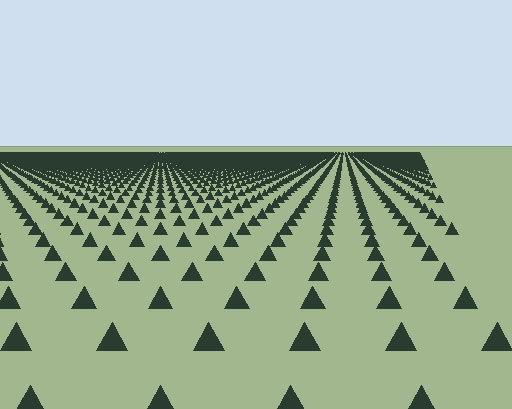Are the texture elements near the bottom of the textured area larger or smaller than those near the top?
Larger. Near the bottom, elements are closer to the viewer and appear at a bigger on-screen size.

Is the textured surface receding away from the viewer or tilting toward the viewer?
The surface is receding away from the viewer. Texture elements get smaller and denser toward the top.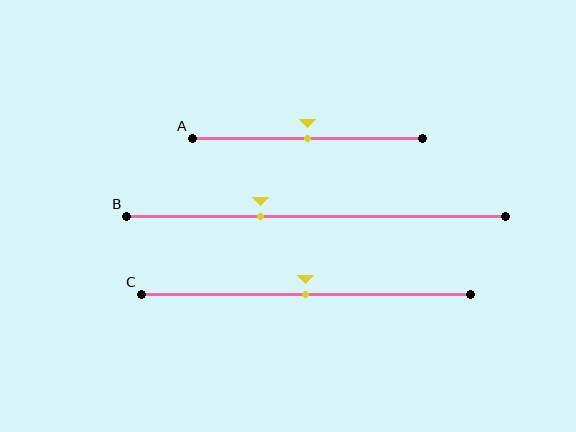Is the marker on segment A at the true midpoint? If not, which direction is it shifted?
Yes, the marker on segment A is at the true midpoint.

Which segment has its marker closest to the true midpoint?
Segment A has its marker closest to the true midpoint.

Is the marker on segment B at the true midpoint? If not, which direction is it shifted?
No, the marker on segment B is shifted to the left by about 15% of the segment length.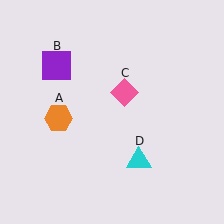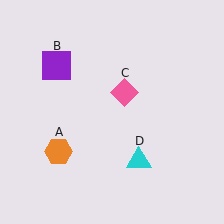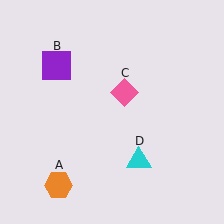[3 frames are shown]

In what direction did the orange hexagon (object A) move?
The orange hexagon (object A) moved down.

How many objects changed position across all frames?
1 object changed position: orange hexagon (object A).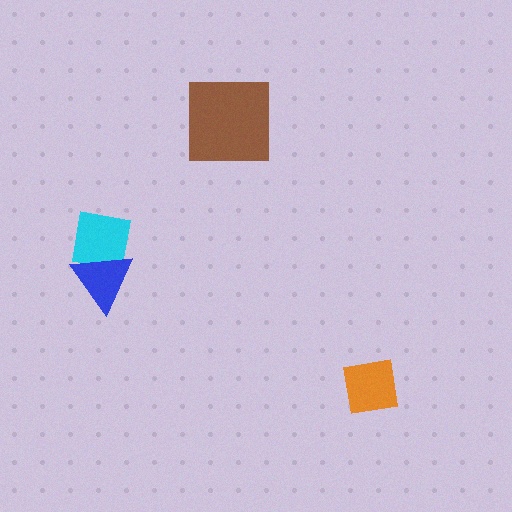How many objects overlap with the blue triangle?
1 object overlaps with the blue triangle.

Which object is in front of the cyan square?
The blue triangle is in front of the cyan square.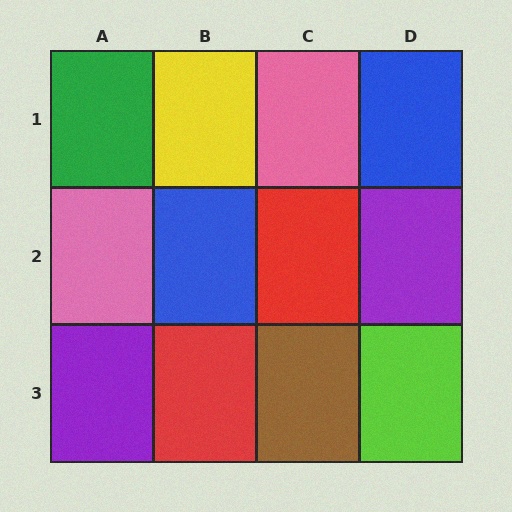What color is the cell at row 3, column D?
Lime.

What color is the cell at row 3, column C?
Brown.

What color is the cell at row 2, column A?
Pink.